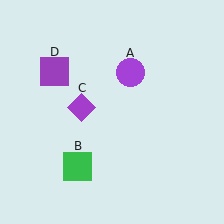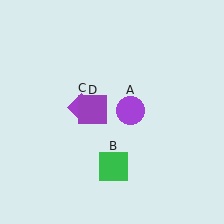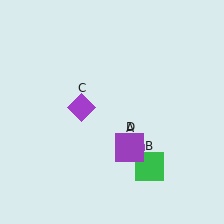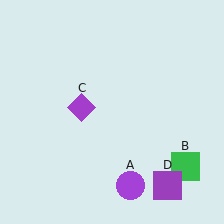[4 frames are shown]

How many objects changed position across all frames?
3 objects changed position: purple circle (object A), green square (object B), purple square (object D).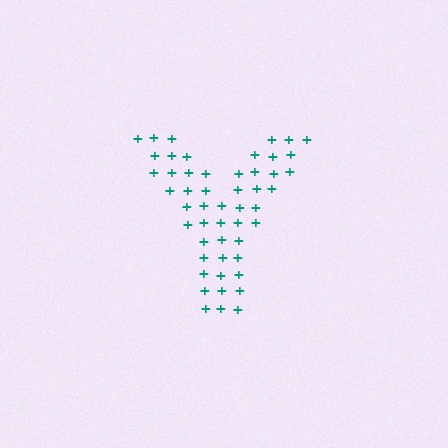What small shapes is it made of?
It is made of small plus signs.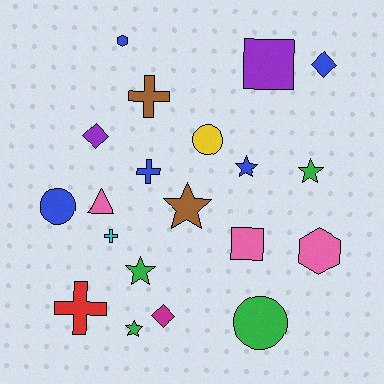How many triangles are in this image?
There is 1 triangle.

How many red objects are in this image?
There is 1 red object.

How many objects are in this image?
There are 20 objects.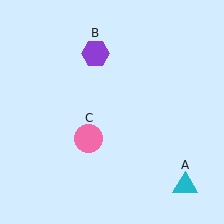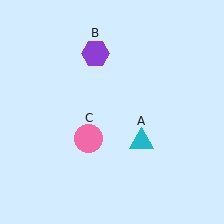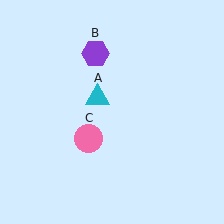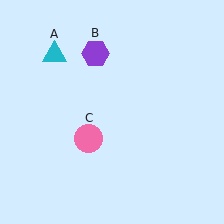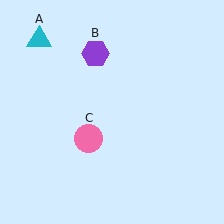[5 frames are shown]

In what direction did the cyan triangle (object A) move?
The cyan triangle (object A) moved up and to the left.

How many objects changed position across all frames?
1 object changed position: cyan triangle (object A).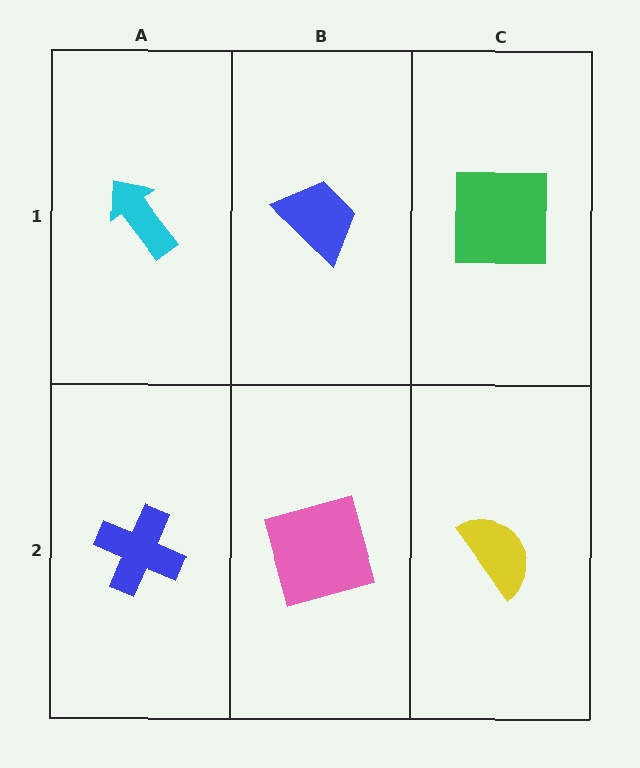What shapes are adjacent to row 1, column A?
A blue cross (row 2, column A), a blue trapezoid (row 1, column B).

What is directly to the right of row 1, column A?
A blue trapezoid.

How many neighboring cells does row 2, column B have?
3.